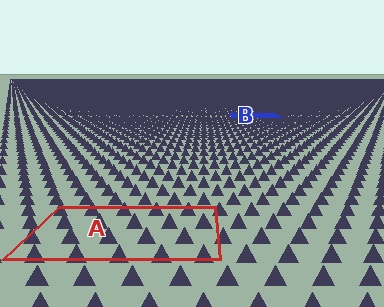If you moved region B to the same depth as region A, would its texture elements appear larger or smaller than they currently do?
They would appear larger. At a closer depth, the same texture elements are projected at a bigger on-screen size.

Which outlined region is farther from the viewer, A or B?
Region B is farther from the viewer — the texture elements inside it appear smaller and more densely packed.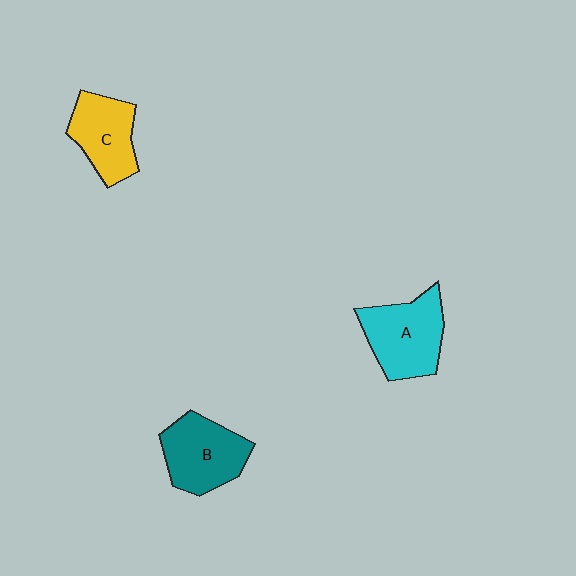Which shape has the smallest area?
Shape C (yellow).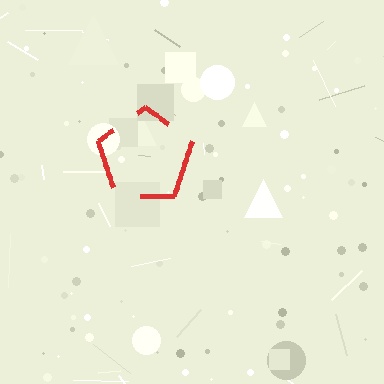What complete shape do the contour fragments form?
The contour fragments form a pentagon.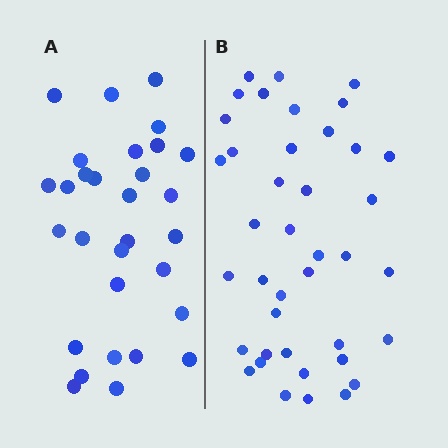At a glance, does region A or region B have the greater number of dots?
Region B (the right region) has more dots.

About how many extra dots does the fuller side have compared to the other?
Region B has roughly 10 or so more dots than region A.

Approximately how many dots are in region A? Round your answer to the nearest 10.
About 30 dots.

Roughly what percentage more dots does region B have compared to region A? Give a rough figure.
About 35% more.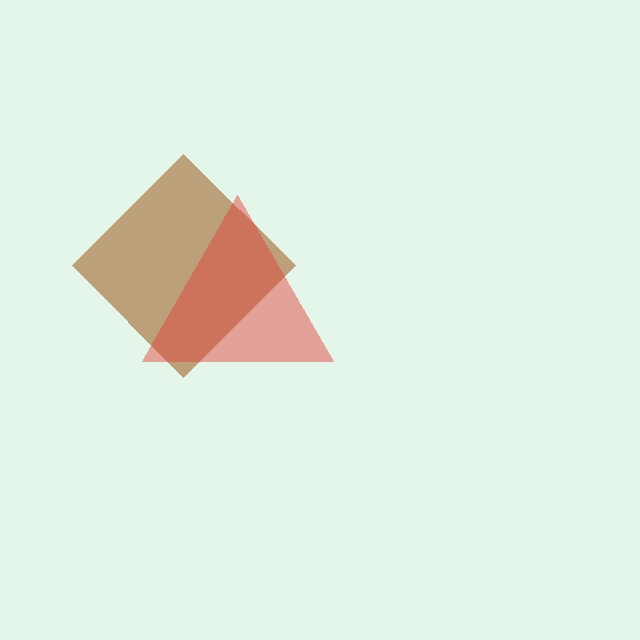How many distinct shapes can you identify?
There are 2 distinct shapes: a brown diamond, a red triangle.